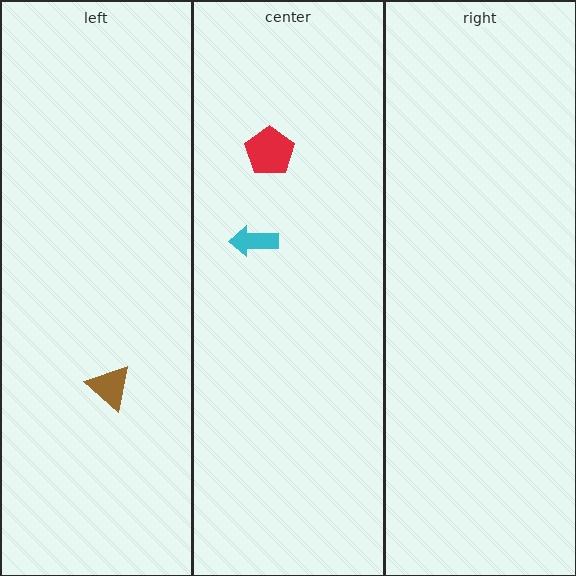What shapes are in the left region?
The brown triangle.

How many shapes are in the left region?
1.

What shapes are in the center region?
The cyan arrow, the red pentagon.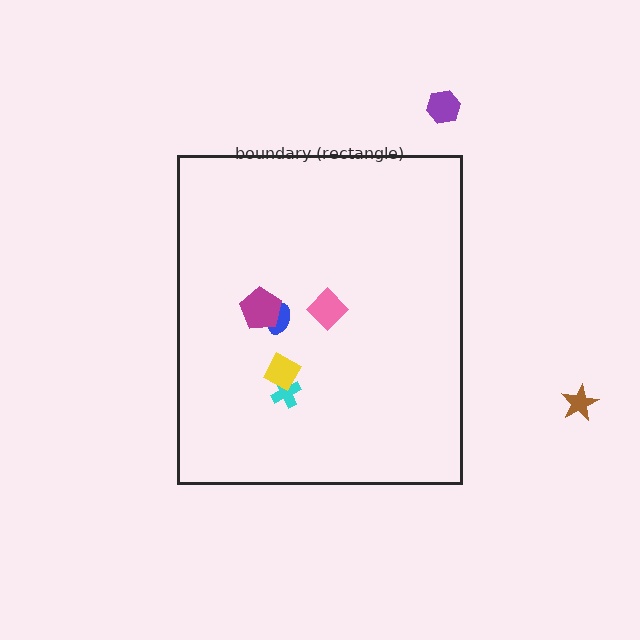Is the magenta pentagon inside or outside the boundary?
Inside.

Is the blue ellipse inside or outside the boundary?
Inside.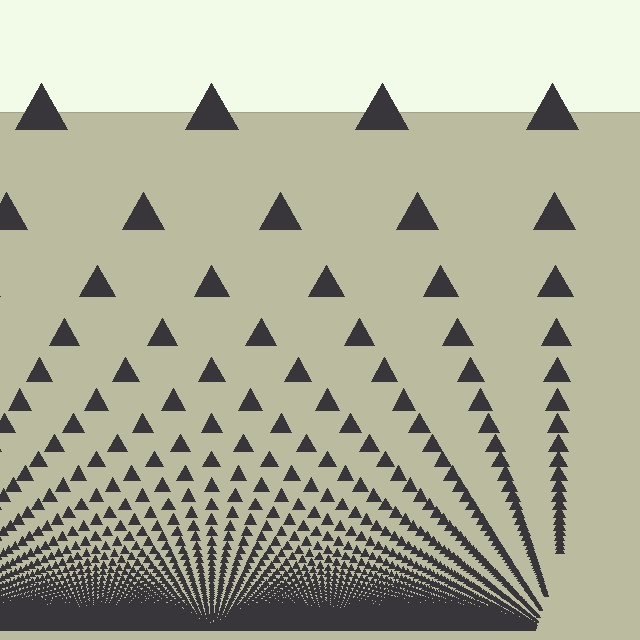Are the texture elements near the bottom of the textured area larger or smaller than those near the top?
Smaller. The gradient is inverted — elements near the bottom are smaller and denser.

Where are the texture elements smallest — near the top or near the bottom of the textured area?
Near the bottom.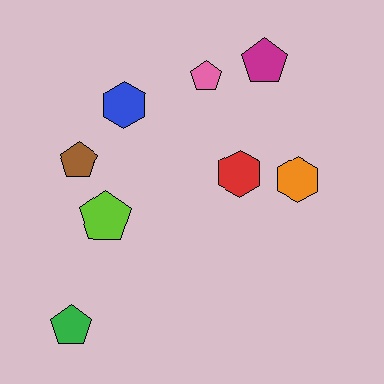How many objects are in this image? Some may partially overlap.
There are 8 objects.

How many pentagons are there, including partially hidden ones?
There are 5 pentagons.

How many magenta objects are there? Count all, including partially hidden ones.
There is 1 magenta object.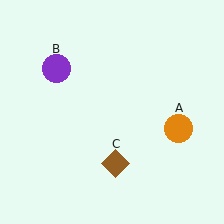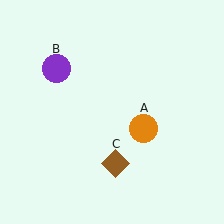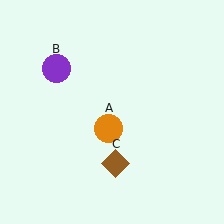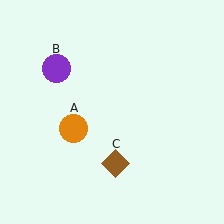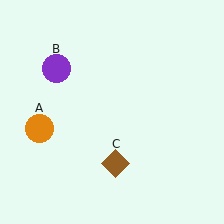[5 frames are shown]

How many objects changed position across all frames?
1 object changed position: orange circle (object A).